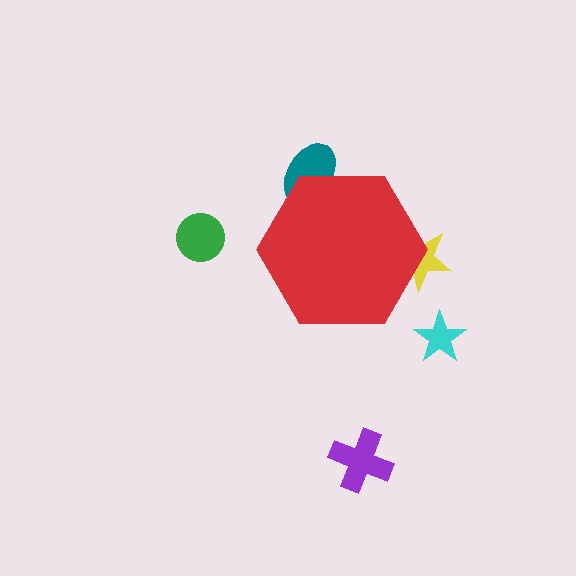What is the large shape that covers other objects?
A red hexagon.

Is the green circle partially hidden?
No, the green circle is fully visible.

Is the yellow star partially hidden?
Yes, the yellow star is partially hidden behind the red hexagon.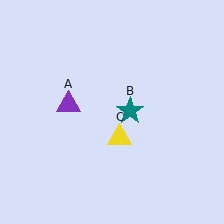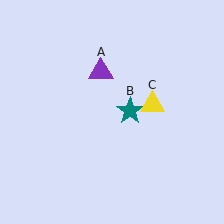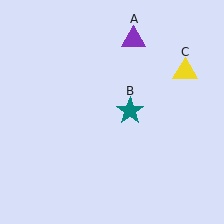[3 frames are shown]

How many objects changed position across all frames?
2 objects changed position: purple triangle (object A), yellow triangle (object C).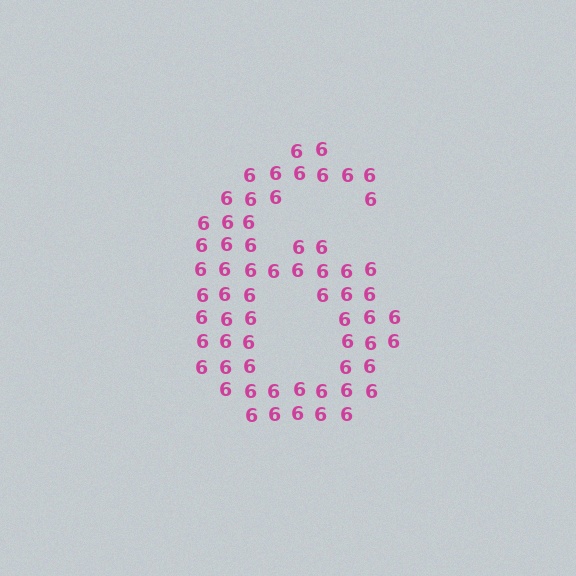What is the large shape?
The large shape is the digit 6.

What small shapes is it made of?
It is made of small digit 6's.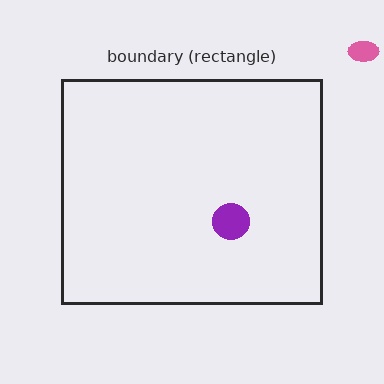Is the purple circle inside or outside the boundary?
Inside.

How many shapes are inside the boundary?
1 inside, 1 outside.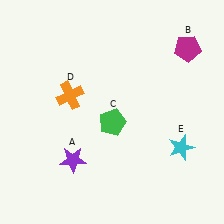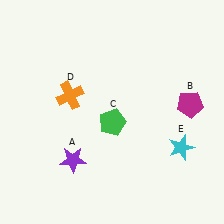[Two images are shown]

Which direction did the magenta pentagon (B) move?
The magenta pentagon (B) moved down.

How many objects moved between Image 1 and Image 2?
1 object moved between the two images.